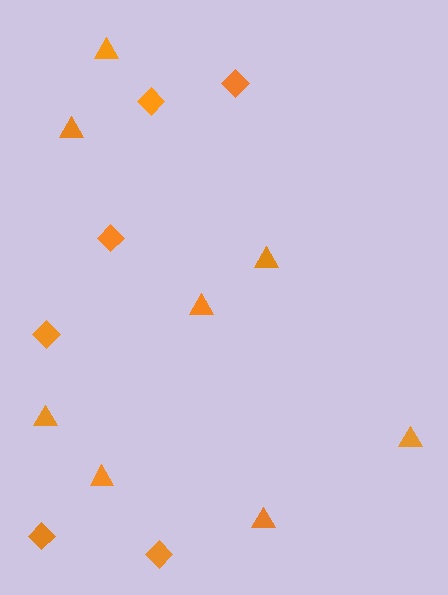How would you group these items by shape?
There are 2 groups: one group of diamonds (6) and one group of triangles (8).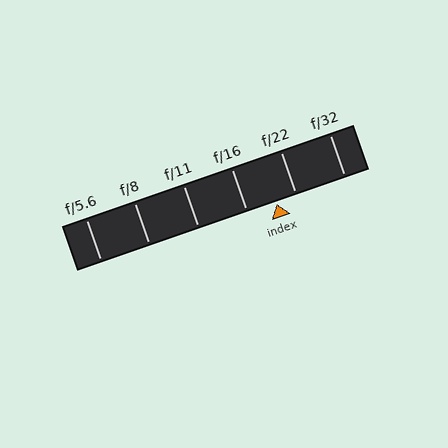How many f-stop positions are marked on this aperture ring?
There are 6 f-stop positions marked.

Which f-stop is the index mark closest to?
The index mark is closest to f/22.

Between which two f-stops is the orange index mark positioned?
The index mark is between f/16 and f/22.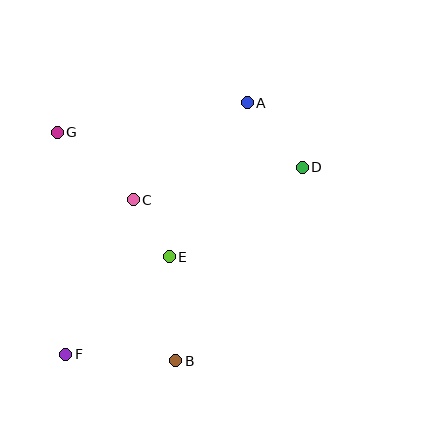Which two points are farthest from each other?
Points A and F are farthest from each other.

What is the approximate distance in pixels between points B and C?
The distance between B and C is approximately 166 pixels.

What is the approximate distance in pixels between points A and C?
The distance between A and C is approximately 150 pixels.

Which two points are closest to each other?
Points C and E are closest to each other.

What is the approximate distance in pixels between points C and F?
The distance between C and F is approximately 168 pixels.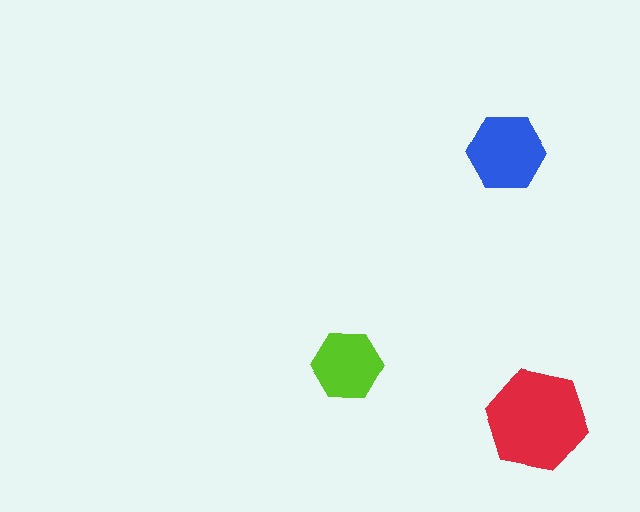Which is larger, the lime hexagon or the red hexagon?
The red one.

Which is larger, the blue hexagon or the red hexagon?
The red one.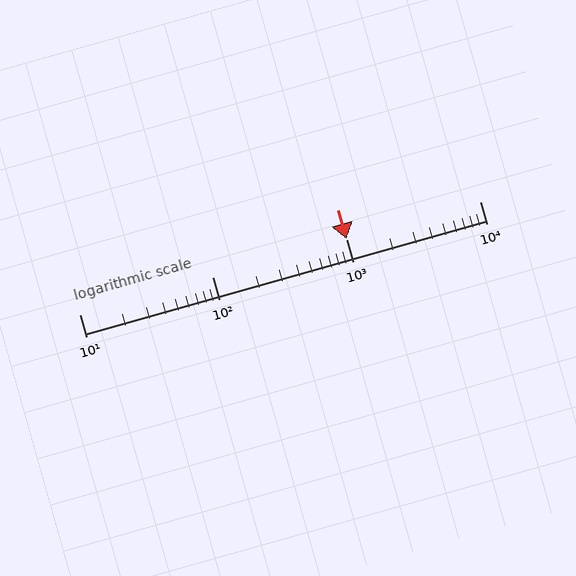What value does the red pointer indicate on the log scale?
The pointer indicates approximately 1000.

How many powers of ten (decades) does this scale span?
The scale spans 3 decades, from 10 to 10000.